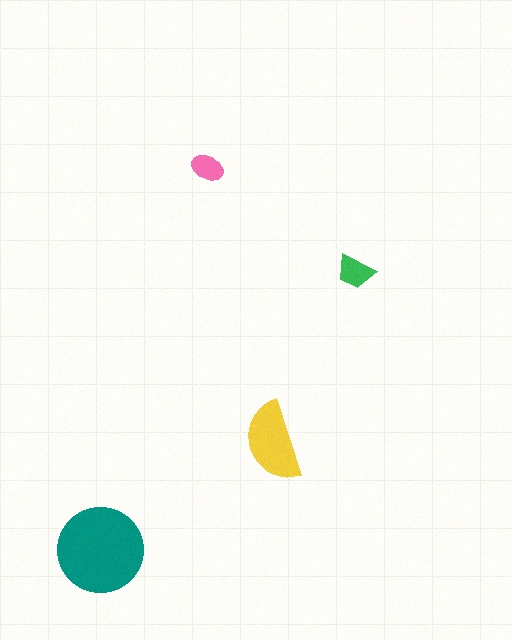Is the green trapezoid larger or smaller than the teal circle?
Smaller.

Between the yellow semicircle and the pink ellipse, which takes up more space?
The yellow semicircle.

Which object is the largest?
The teal circle.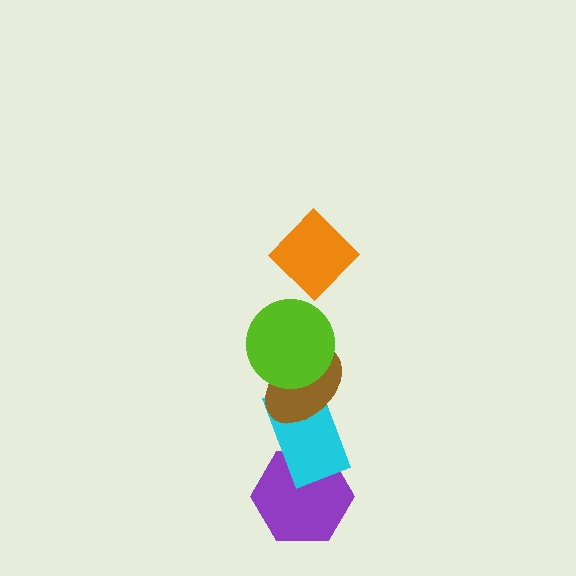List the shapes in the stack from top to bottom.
From top to bottom: the orange diamond, the lime circle, the brown ellipse, the cyan rectangle, the purple hexagon.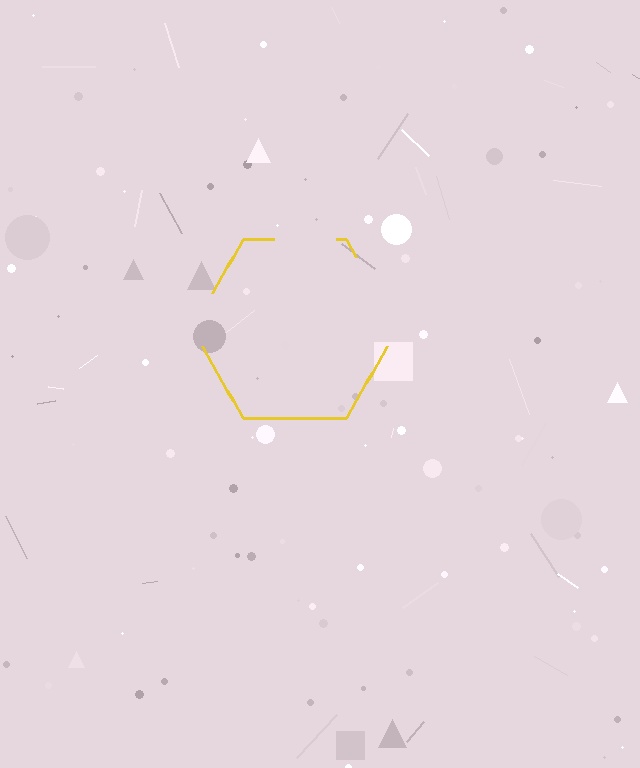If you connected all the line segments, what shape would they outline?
They would outline a hexagon.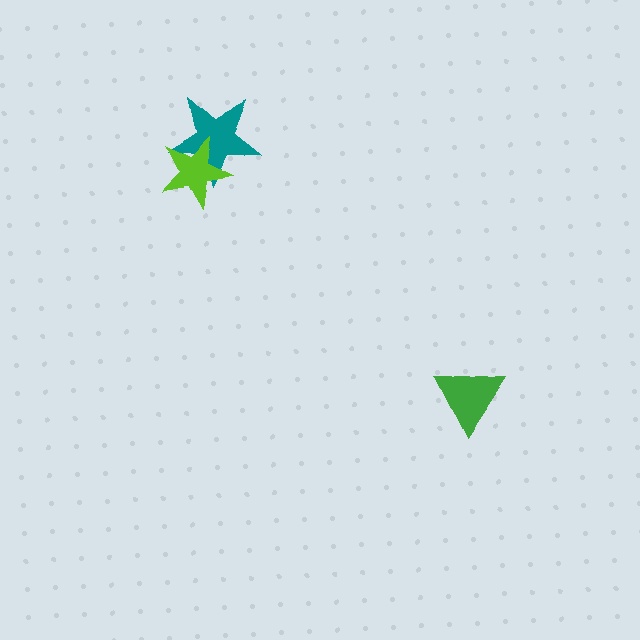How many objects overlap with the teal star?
1 object overlaps with the teal star.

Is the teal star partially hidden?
Yes, it is partially covered by another shape.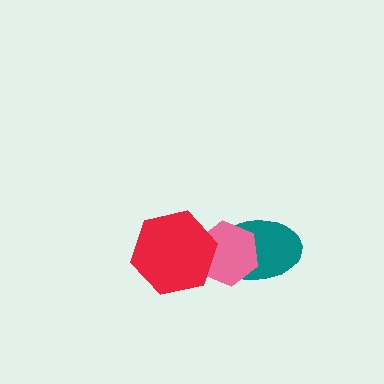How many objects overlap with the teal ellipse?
1 object overlaps with the teal ellipse.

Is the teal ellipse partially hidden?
Yes, it is partially covered by another shape.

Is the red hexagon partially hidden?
No, no other shape covers it.